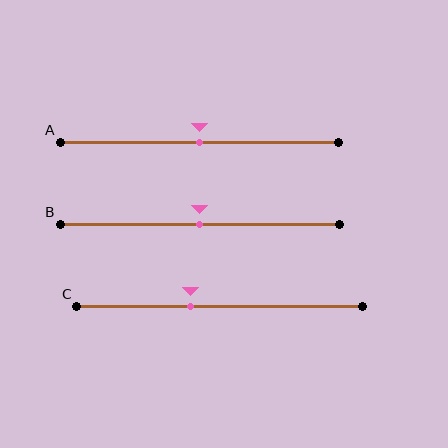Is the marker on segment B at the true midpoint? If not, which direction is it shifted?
Yes, the marker on segment B is at the true midpoint.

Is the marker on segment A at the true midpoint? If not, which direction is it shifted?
Yes, the marker on segment A is at the true midpoint.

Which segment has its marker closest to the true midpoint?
Segment A has its marker closest to the true midpoint.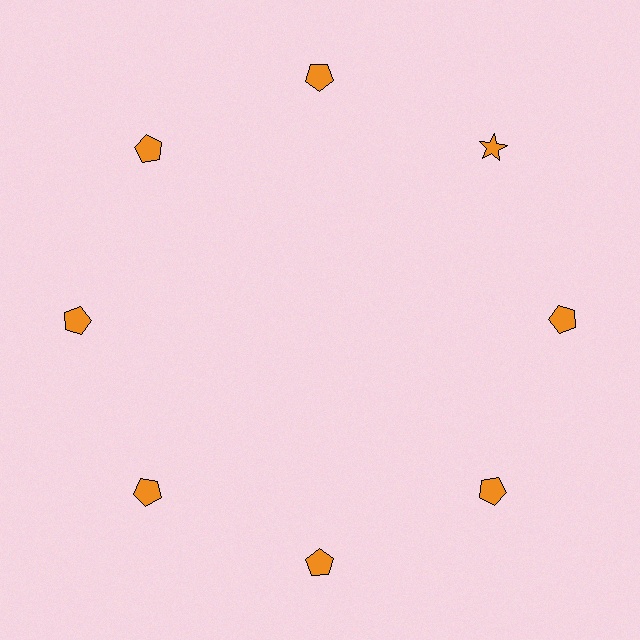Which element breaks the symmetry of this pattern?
The orange star at roughly the 2 o'clock position breaks the symmetry. All other shapes are orange pentagons.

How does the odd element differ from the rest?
It has a different shape: star instead of pentagon.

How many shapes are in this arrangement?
There are 8 shapes arranged in a ring pattern.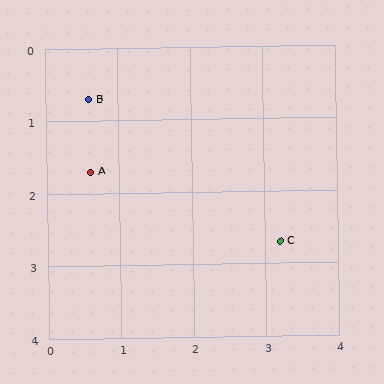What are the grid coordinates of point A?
Point A is at approximately (0.6, 1.7).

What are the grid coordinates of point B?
Point B is at approximately (0.6, 0.7).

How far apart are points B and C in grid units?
Points B and C are about 3.3 grid units apart.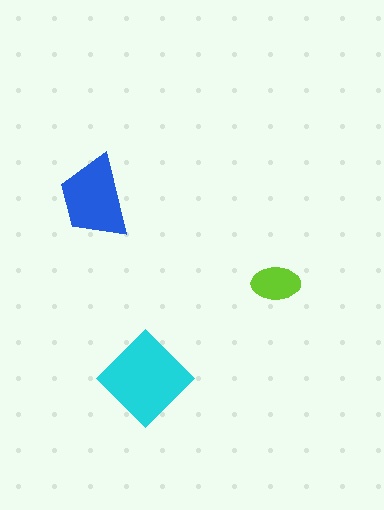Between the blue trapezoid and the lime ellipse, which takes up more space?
The blue trapezoid.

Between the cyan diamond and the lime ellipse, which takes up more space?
The cyan diamond.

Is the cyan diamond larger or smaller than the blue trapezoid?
Larger.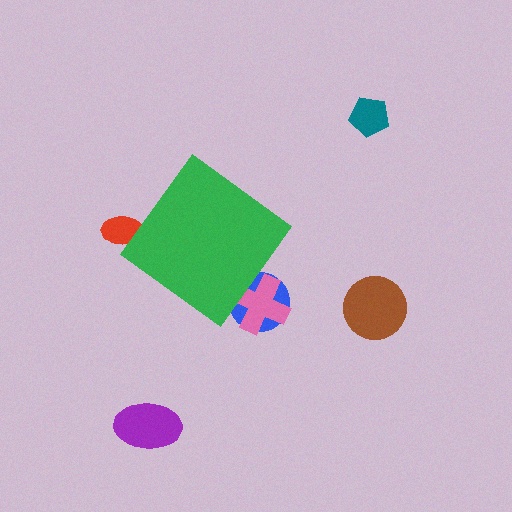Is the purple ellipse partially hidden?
No, the purple ellipse is fully visible.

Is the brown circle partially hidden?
No, the brown circle is fully visible.